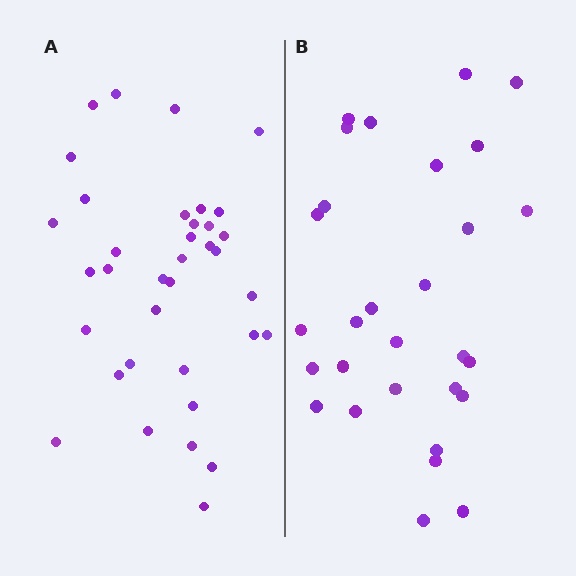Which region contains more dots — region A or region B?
Region A (the left region) has more dots.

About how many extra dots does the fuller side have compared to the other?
Region A has roughly 8 or so more dots than region B.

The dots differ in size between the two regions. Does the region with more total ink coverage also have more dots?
No. Region B has more total ink coverage because its dots are larger, but region A actually contains more individual dots. Total area can be misleading — the number of items is what matters here.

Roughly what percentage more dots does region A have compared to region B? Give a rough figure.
About 25% more.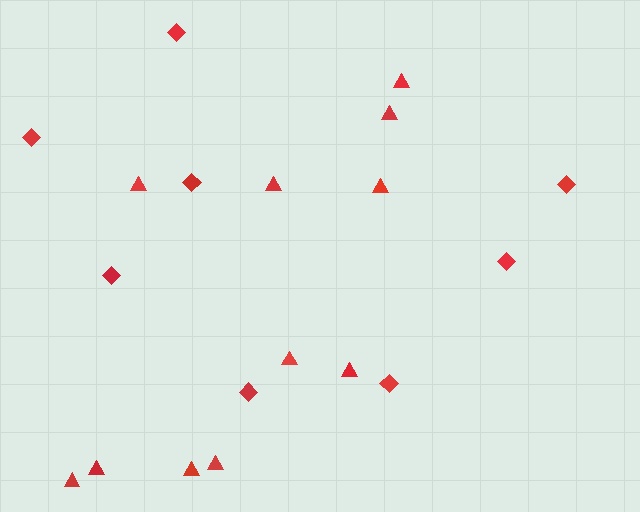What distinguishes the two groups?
There are 2 groups: one group of diamonds (8) and one group of triangles (11).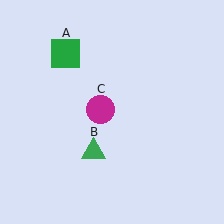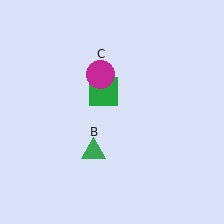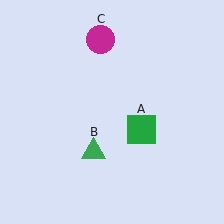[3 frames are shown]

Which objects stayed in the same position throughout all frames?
Green triangle (object B) remained stationary.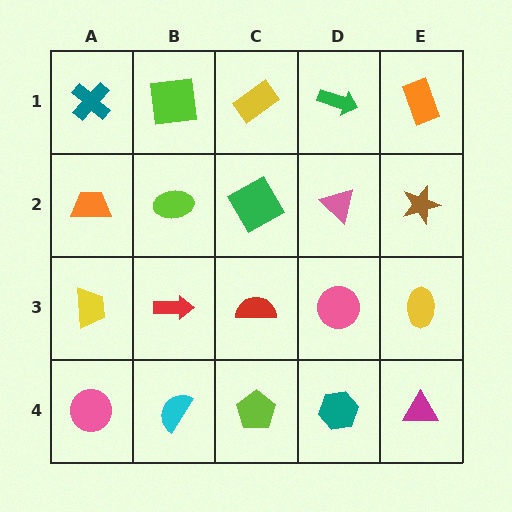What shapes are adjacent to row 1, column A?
An orange trapezoid (row 2, column A), a lime square (row 1, column B).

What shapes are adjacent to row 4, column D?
A pink circle (row 3, column D), a lime pentagon (row 4, column C), a magenta triangle (row 4, column E).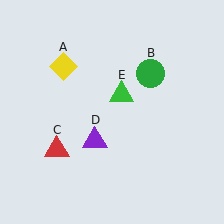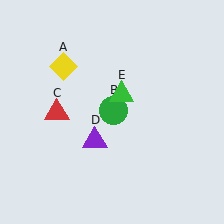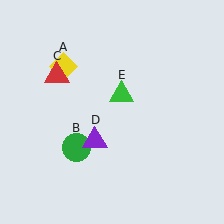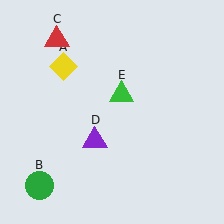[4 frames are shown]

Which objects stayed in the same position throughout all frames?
Yellow diamond (object A) and purple triangle (object D) and green triangle (object E) remained stationary.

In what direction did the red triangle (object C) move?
The red triangle (object C) moved up.